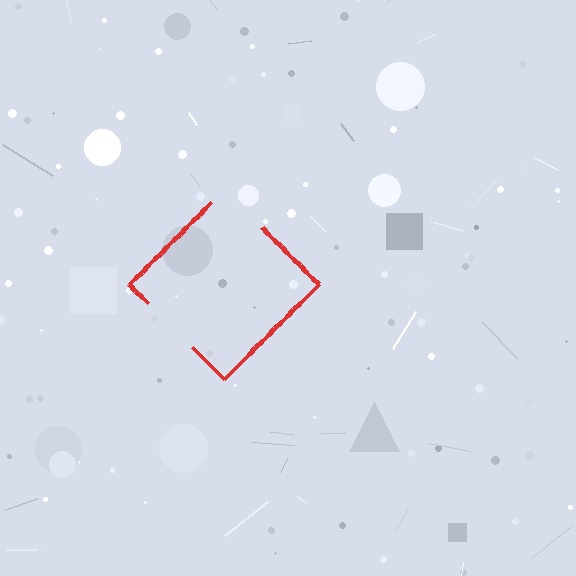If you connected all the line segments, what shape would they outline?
They would outline a diamond.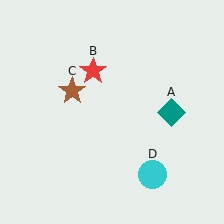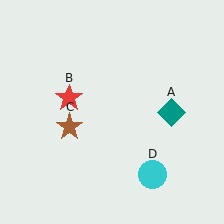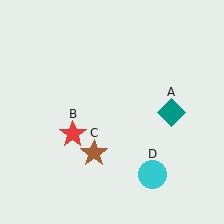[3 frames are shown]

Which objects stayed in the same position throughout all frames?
Teal diamond (object A) and cyan circle (object D) remained stationary.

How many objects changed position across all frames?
2 objects changed position: red star (object B), brown star (object C).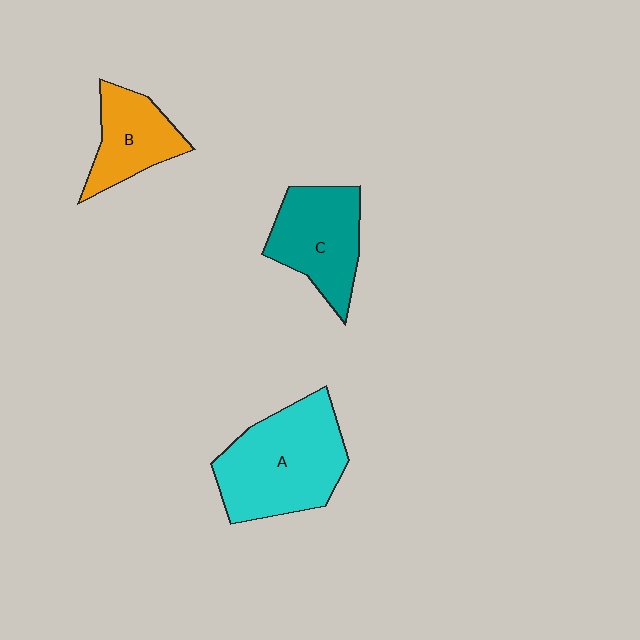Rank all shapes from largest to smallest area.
From largest to smallest: A (cyan), C (teal), B (orange).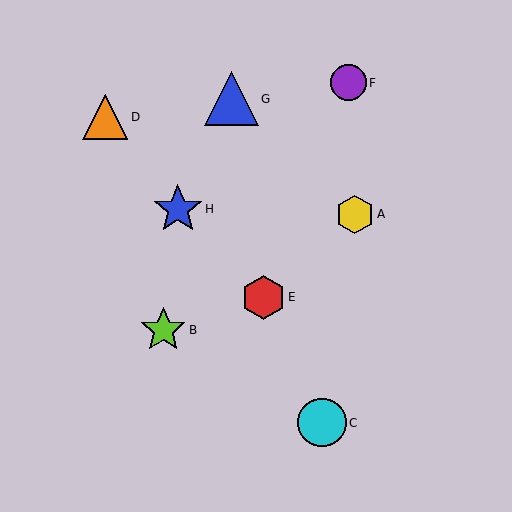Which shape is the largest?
The blue triangle (labeled G) is the largest.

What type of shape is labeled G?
Shape G is a blue triangle.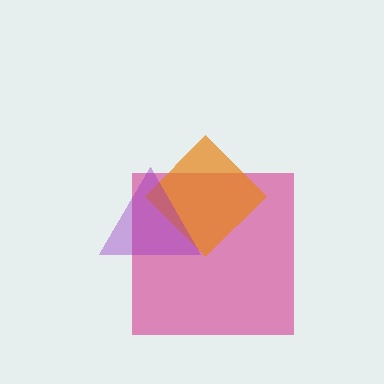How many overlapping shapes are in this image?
There are 3 overlapping shapes in the image.